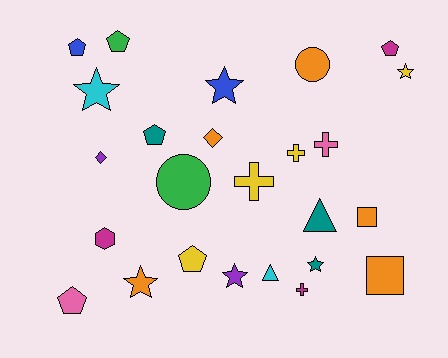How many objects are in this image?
There are 25 objects.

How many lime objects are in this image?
There are no lime objects.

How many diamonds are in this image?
There are 2 diamonds.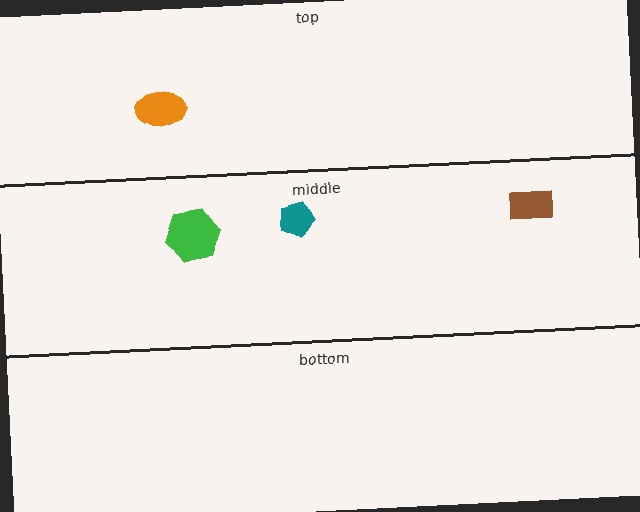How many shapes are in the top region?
1.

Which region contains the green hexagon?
The middle region.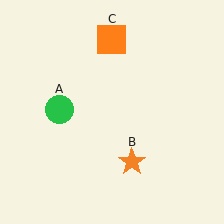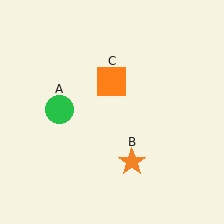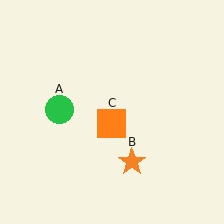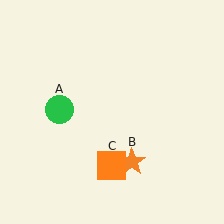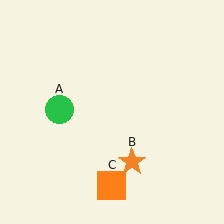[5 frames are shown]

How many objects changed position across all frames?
1 object changed position: orange square (object C).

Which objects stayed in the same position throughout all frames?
Green circle (object A) and orange star (object B) remained stationary.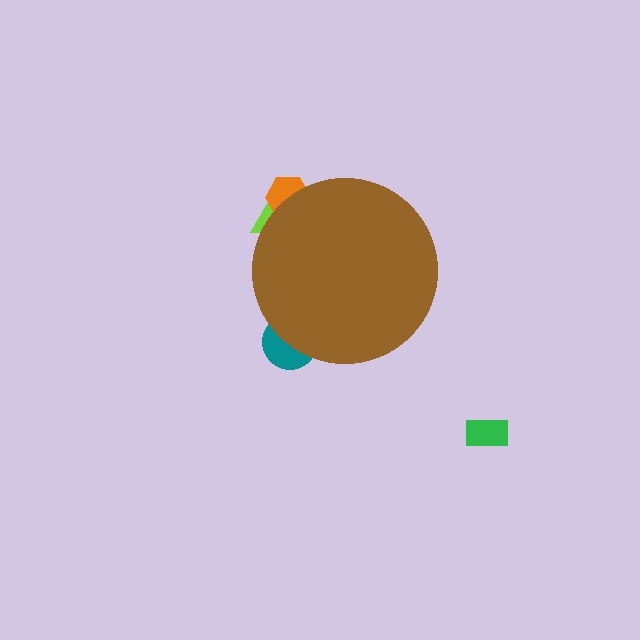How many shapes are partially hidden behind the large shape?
3 shapes are partially hidden.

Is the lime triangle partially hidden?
Yes, the lime triangle is partially hidden behind the brown circle.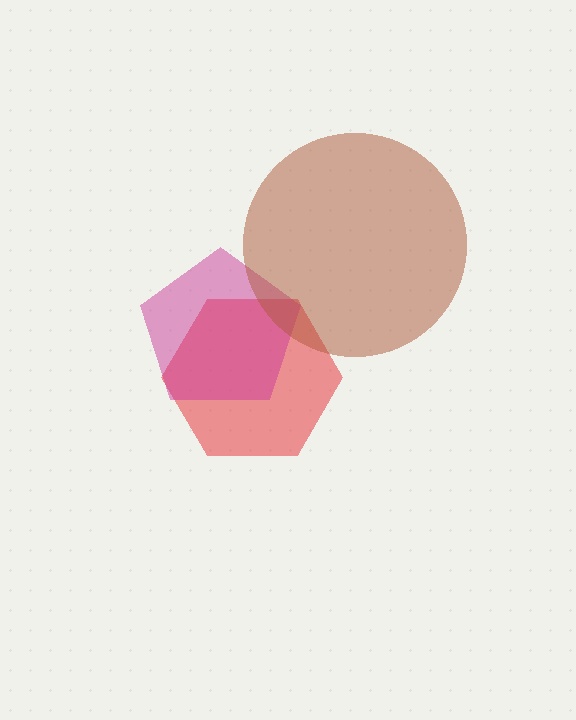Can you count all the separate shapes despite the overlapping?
Yes, there are 3 separate shapes.